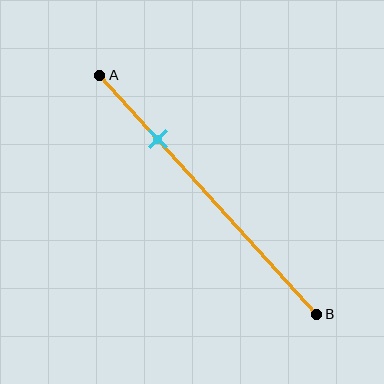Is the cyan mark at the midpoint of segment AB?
No, the mark is at about 25% from A, not at the 50% midpoint.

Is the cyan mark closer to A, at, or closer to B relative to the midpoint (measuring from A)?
The cyan mark is closer to point A than the midpoint of segment AB.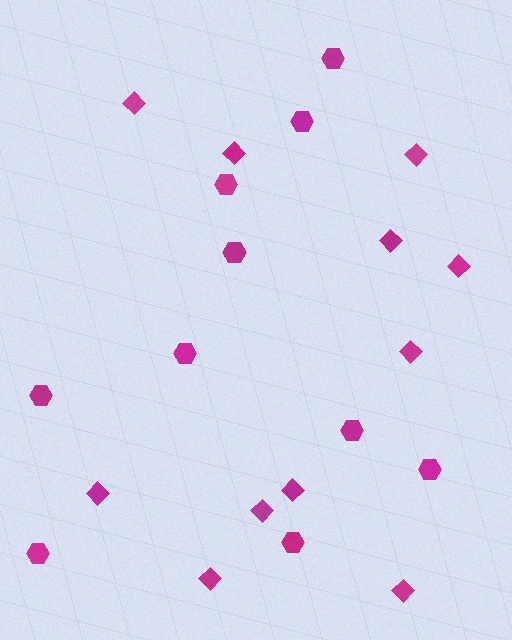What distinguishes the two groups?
There are 2 groups: one group of hexagons (10) and one group of diamonds (11).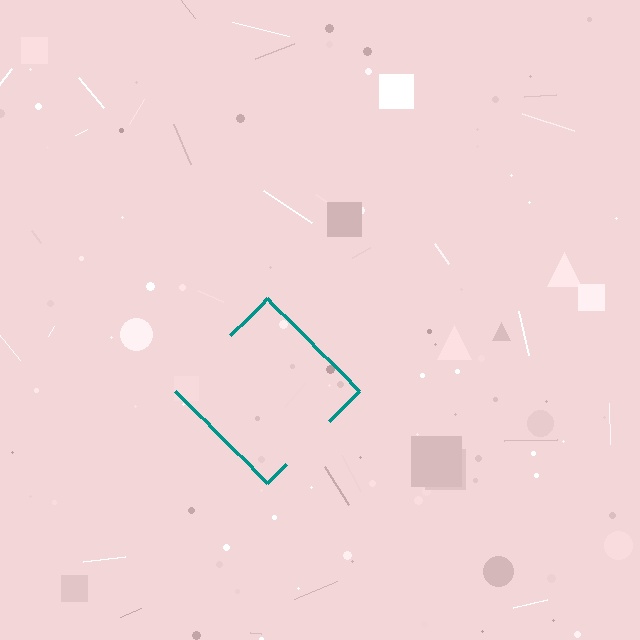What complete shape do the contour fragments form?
The contour fragments form a diamond.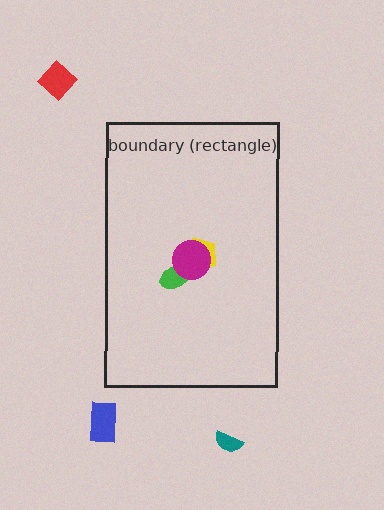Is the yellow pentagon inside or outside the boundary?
Inside.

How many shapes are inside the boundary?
3 inside, 3 outside.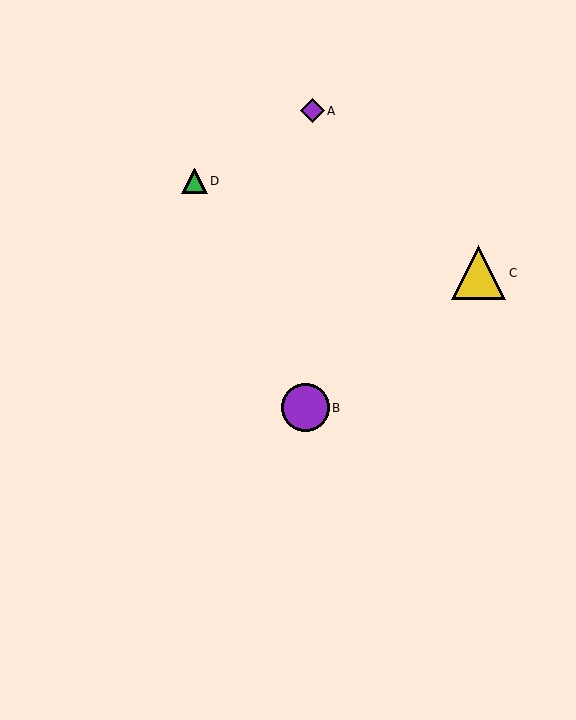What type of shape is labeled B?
Shape B is a purple circle.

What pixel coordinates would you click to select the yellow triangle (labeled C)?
Click at (479, 273) to select the yellow triangle C.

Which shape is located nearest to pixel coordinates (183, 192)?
The green triangle (labeled D) at (195, 181) is nearest to that location.